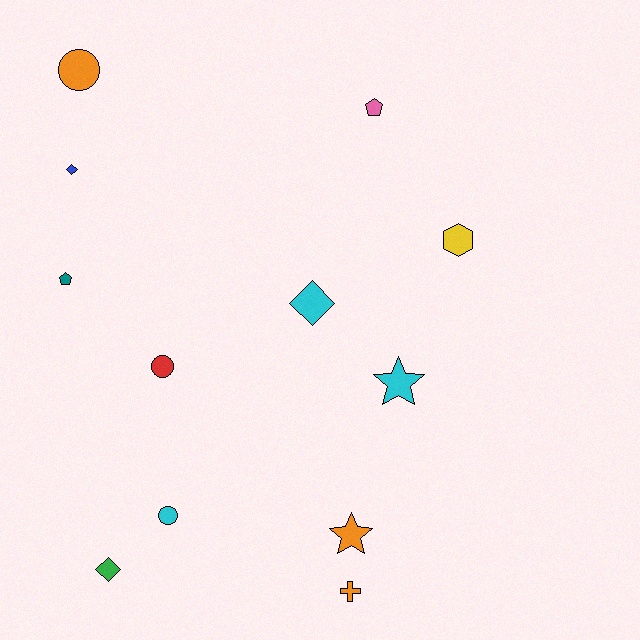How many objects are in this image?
There are 12 objects.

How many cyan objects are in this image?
There are 3 cyan objects.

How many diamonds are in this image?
There are 3 diamonds.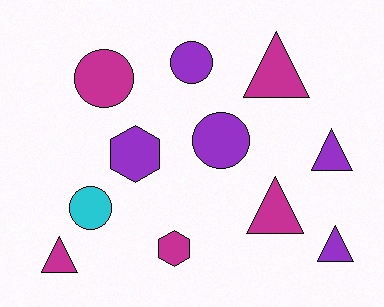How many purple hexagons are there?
There is 1 purple hexagon.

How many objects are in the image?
There are 11 objects.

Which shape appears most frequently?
Triangle, with 5 objects.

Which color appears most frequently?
Magenta, with 5 objects.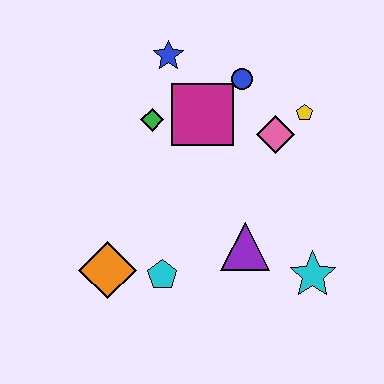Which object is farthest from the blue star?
The cyan star is farthest from the blue star.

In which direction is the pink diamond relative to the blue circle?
The pink diamond is below the blue circle.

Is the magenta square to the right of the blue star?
Yes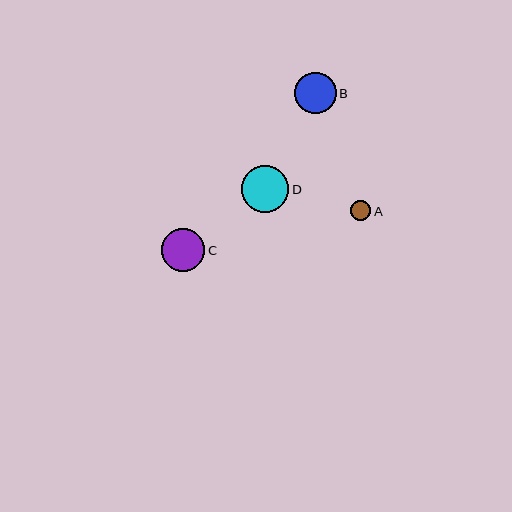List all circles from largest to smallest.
From largest to smallest: D, C, B, A.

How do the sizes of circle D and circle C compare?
Circle D and circle C are approximately the same size.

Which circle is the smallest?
Circle A is the smallest with a size of approximately 20 pixels.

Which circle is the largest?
Circle D is the largest with a size of approximately 47 pixels.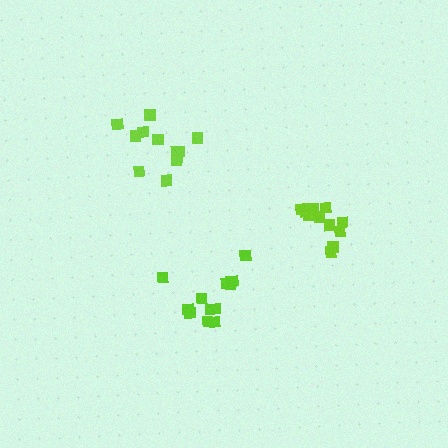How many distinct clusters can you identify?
There are 3 distinct clusters.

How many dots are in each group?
Group 1: 14 dots, Group 2: 12 dots, Group 3: 12 dots (38 total).